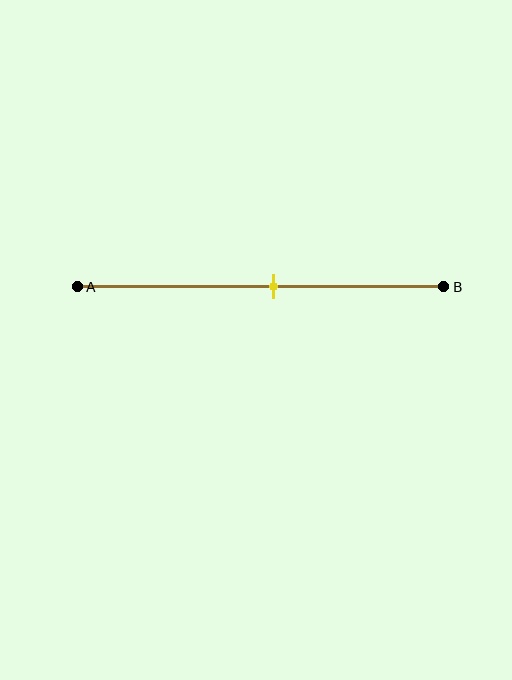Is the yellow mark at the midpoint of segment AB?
No, the mark is at about 55% from A, not at the 50% midpoint.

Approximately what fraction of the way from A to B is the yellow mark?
The yellow mark is approximately 55% of the way from A to B.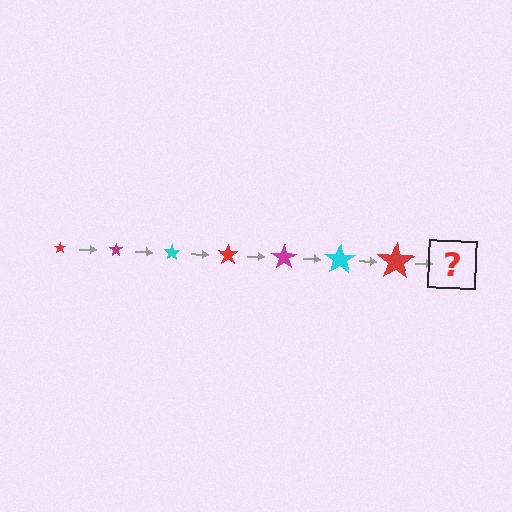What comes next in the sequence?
The next element should be a magenta star, larger than the previous one.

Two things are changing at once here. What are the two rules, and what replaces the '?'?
The two rules are that the star grows larger each step and the color cycles through red, magenta, and cyan. The '?' should be a magenta star, larger than the previous one.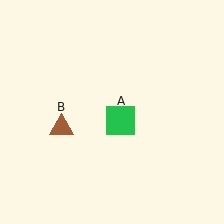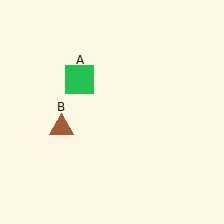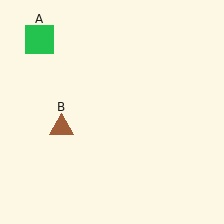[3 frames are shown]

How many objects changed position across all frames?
1 object changed position: green square (object A).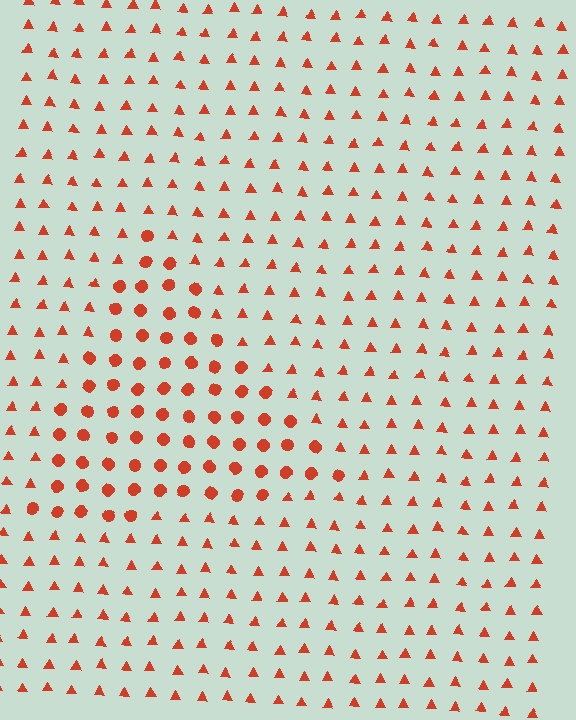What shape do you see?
I see a triangle.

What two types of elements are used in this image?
The image uses circles inside the triangle region and triangles outside it.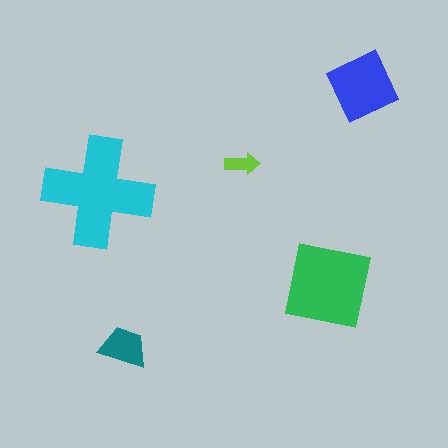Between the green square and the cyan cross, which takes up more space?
The cyan cross.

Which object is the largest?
The cyan cross.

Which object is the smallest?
The lime arrow.